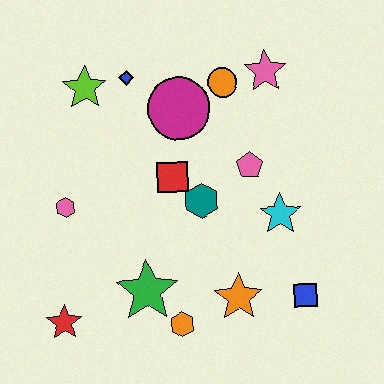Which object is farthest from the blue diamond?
The blue square is farthest from the blue diamond.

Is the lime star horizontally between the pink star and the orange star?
No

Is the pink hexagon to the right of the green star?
No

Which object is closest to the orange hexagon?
The green star is closest to the orange hexagon.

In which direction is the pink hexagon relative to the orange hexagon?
The pink hexagon is above the orange hexagon.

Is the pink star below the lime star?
No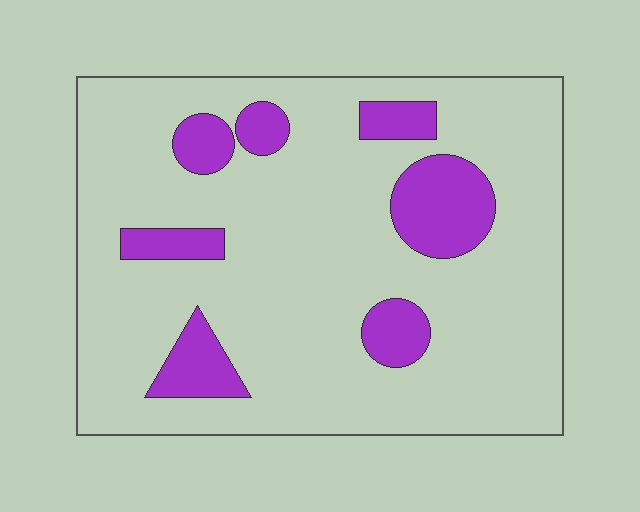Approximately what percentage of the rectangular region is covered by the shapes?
Approximately 15%.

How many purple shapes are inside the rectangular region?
7.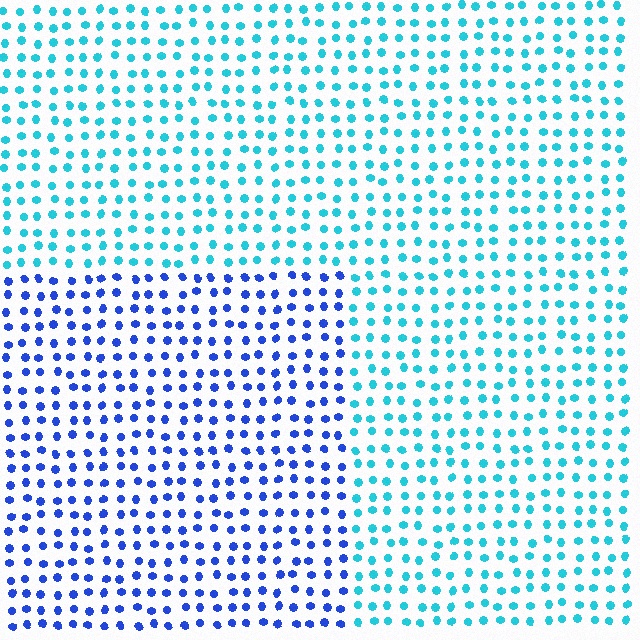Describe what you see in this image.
The image is filled with small cyan elements in a uniform arrangement. A rectangle-shaped region is visible where the elements are tinted to a slightly different hue, forming a subtle color boundary.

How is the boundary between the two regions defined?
The boundary is defined purely by a slight shift in hue (about 44 degrees). Spacing, size, and orientation are identical on both sides.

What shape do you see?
I see a rectangle.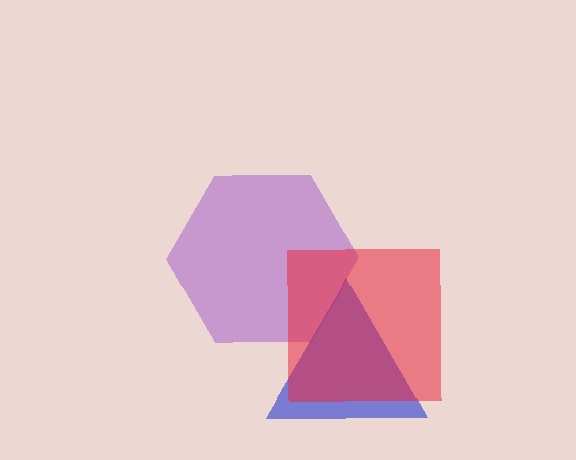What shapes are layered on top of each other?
The layered shapes are: a purple hexagon, a blue triangle, a red square.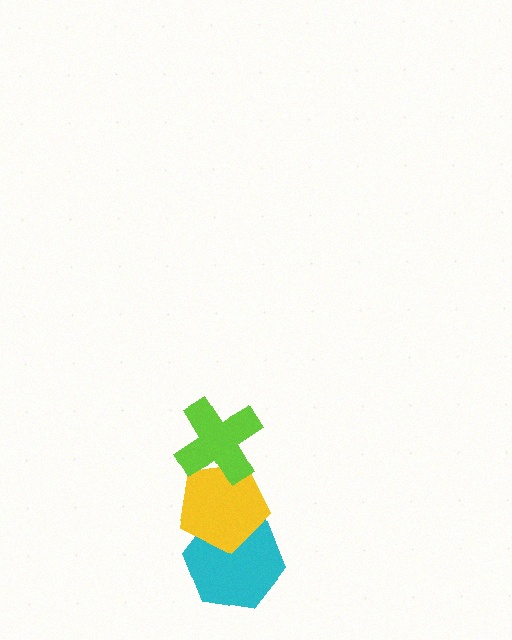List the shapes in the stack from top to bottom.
From top to bottom: the lime cross, the yellow pentagon, the cyan hexagon.